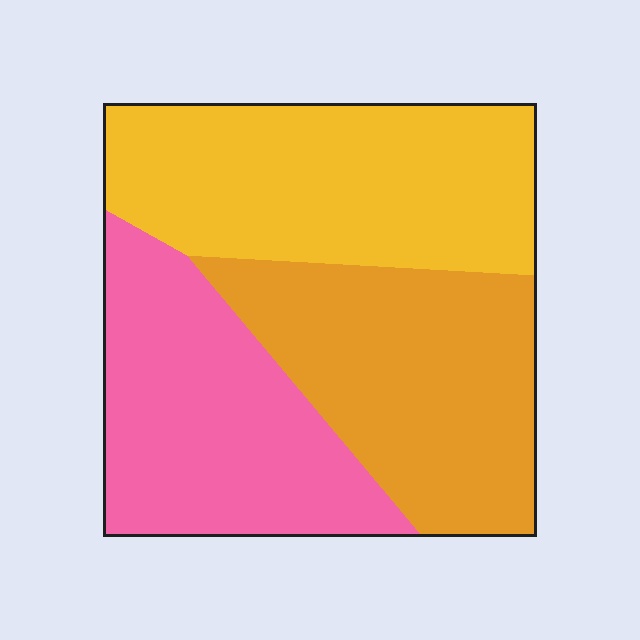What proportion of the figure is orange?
Orange takes up about one third (1/3) of the figure.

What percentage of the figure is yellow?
Yellow covers roughly 35% of the figure.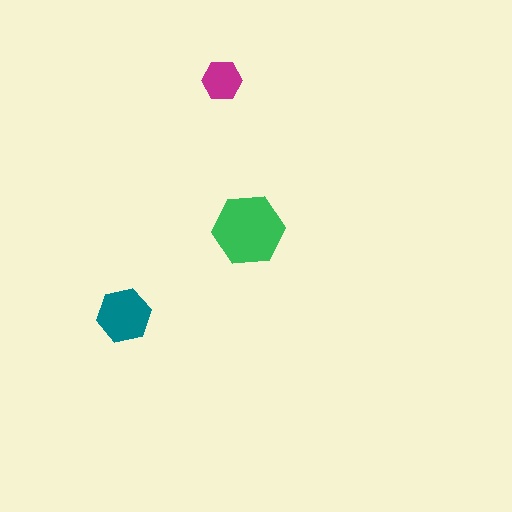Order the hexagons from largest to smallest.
the green one, the teal one, the magenta one.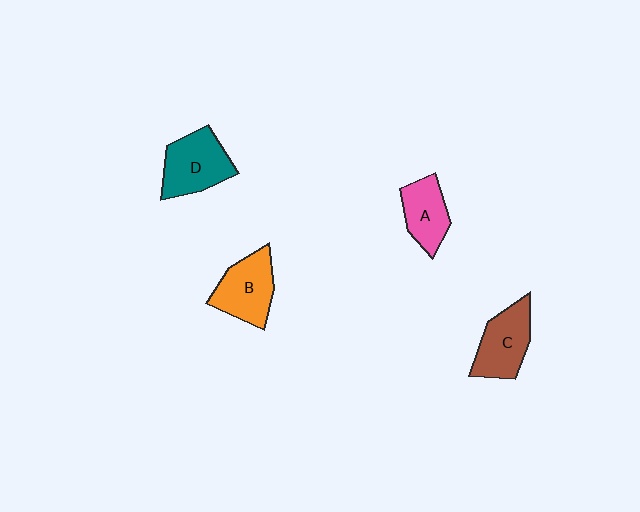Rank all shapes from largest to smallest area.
From largest to smallest: D (teal), B (orange), C (brown), A (pink).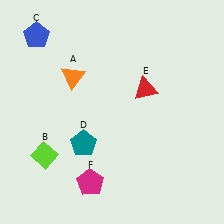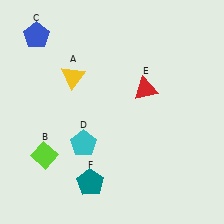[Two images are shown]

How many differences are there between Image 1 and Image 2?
There are 3 differences between the two images.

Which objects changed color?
A changed from orange to yellow. D changed from teal to cyan. F changed from magenta to teal.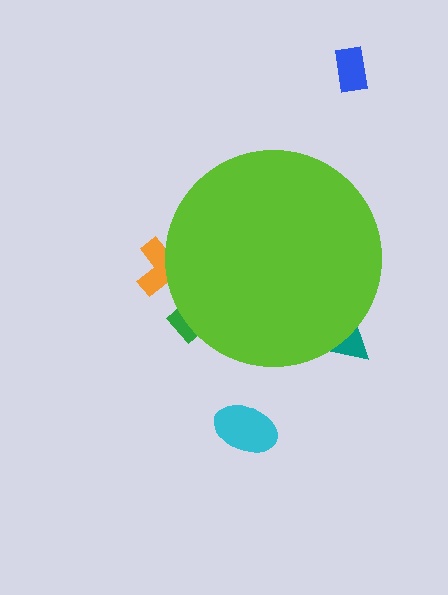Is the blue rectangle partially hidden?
No, the blue rectangle is fully visible.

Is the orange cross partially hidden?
Yes, the orange cross is partially hidden behind the lime circle.